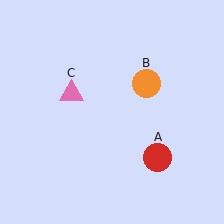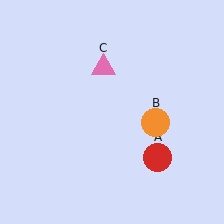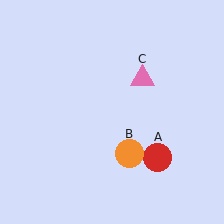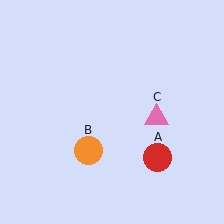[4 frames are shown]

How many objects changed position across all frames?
2 objects changed position: orange circle (object B), pink triangle (object C).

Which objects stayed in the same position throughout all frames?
Red circle (object A) remained stationary.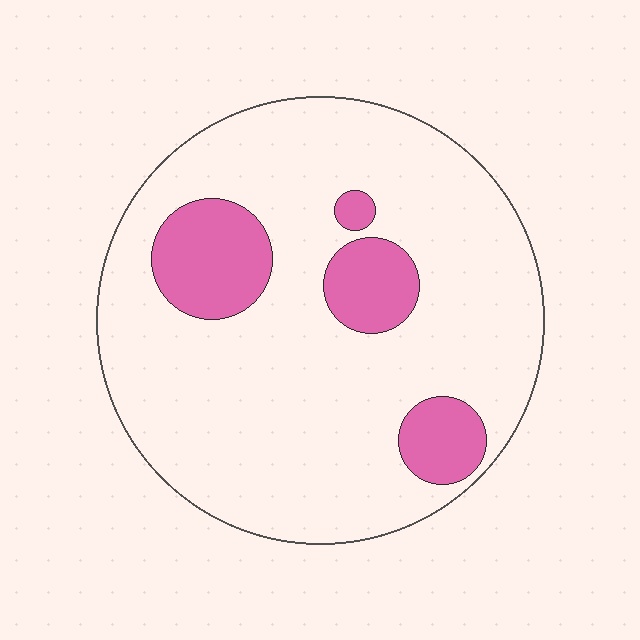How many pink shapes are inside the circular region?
4.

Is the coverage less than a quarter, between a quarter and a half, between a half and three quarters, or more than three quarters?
Less than a quarter.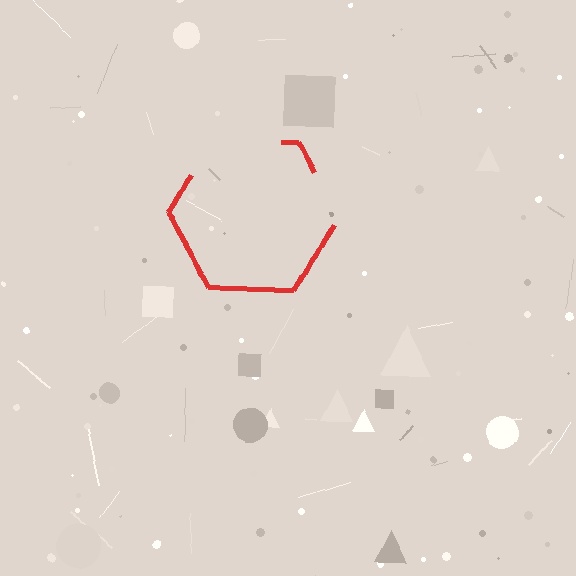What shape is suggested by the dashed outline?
The dashed outline suggests a hexagon.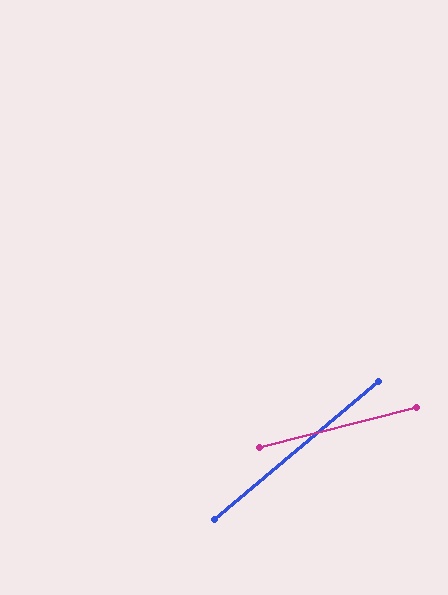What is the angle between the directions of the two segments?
Approximately 26 degrees.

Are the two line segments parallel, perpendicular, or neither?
Neither parallel nor perpendicular — they differ by about 26°.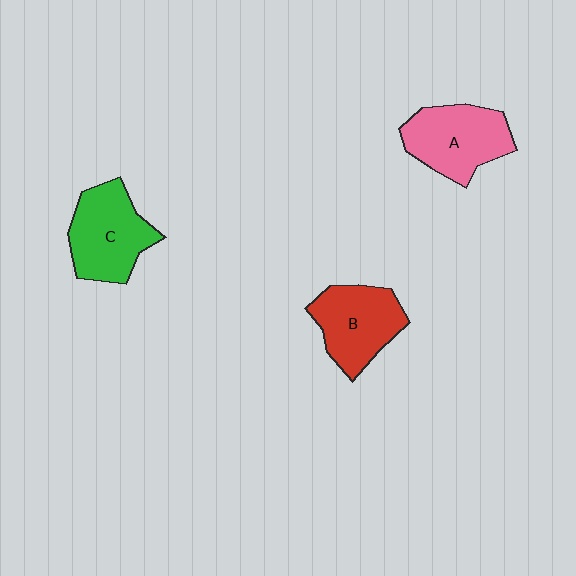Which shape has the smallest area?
Shape B (red).